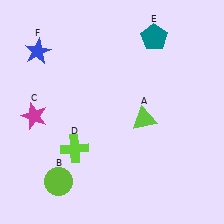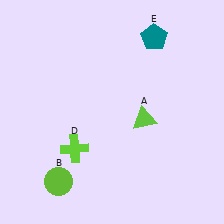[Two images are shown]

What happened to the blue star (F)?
The blue star (F) was removed in Image 2. It was in the top-left area of Image 1.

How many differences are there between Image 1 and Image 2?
There are 2 differences between the two images.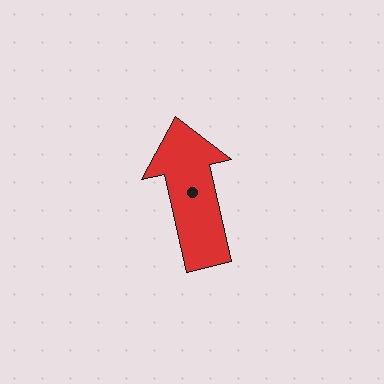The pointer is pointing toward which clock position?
Roughly 12 o'clock.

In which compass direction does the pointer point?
North.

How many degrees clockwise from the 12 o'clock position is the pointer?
Approximately 347 degrees.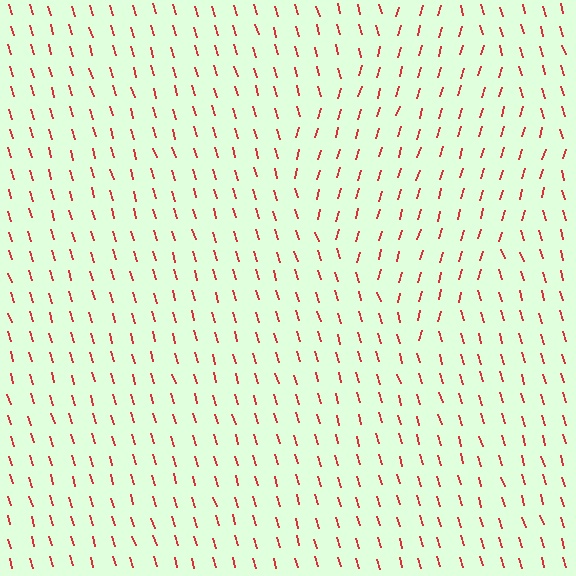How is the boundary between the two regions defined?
The boundary is defined purely by a change in line orientation (approximately 33 degrees difference). All lines are the same color and thickness.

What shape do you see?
I see a diamond.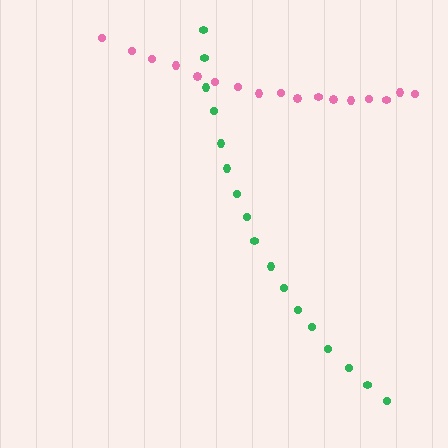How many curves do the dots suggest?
There are 2 distinct paths.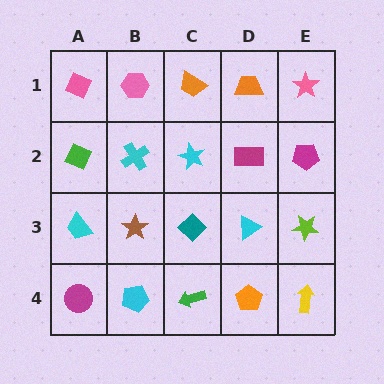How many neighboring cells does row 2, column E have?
3.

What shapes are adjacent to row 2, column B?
A pink hexagon (row 1, column B), a brown star (row 3, column B), a green diamond (row 2, column A), a cyan star (row 2, column C).